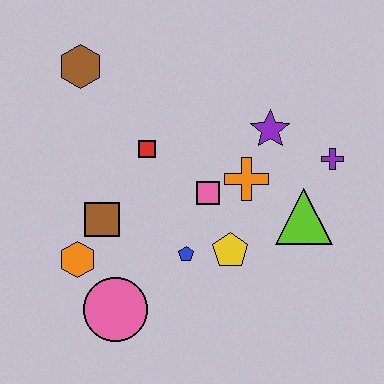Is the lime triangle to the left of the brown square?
No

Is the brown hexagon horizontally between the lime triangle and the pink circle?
No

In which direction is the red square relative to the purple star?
The red square is to the left of the purple star.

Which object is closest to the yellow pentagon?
The blue pentagon is closest to the yellow pentagon.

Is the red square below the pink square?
No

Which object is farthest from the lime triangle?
The brown hexagon is farthest from the lime triangle.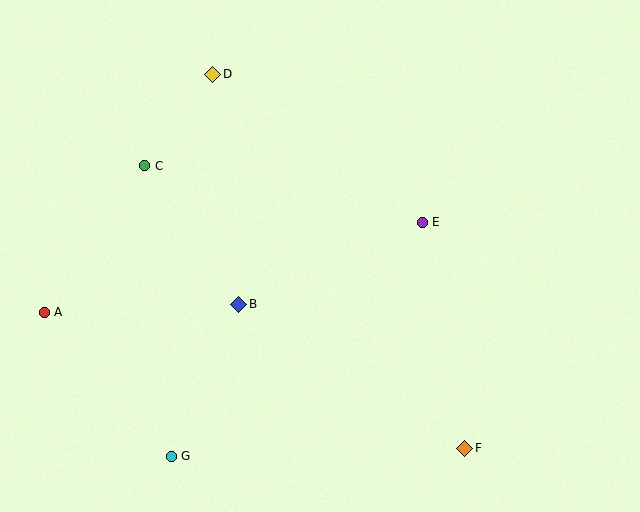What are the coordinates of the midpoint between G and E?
The midpoint between G and E is at (297, 339).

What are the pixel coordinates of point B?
Point B is at (239, 304).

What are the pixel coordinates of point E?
Point E is at (422, 222).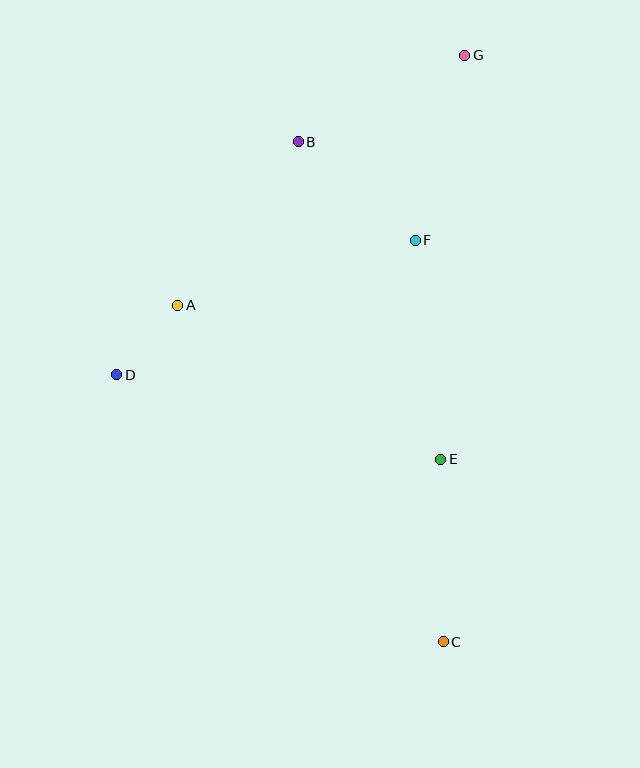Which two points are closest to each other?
Points A and D are closest to each other.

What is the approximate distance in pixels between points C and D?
The distance between C and D is approximately 422 pixels.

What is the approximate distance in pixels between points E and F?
The distance between E and F is approximately 221 pixels.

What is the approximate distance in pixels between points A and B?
The distance between A and B is approximately 203 pixels.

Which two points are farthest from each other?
Points C and G are farthest from each other.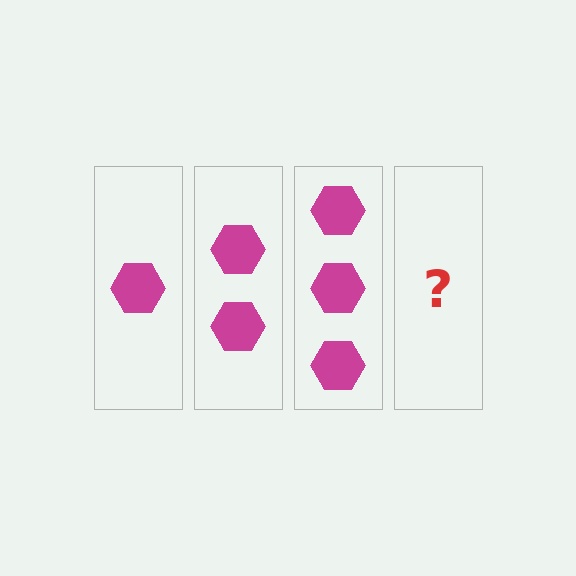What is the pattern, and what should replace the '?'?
The pattern is that each step adds one more hexagon. The '?' should be 4 hexagons.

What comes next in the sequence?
The next element should be 4 hexagons.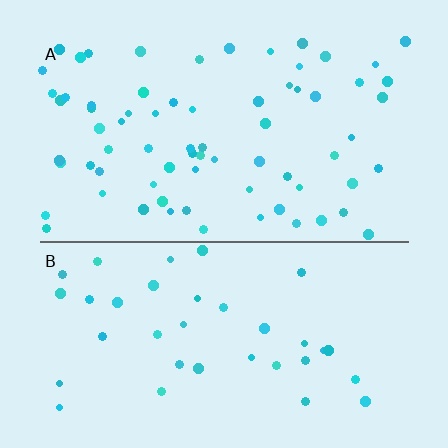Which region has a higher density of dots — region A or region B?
A (the top).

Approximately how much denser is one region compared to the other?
Approximately 2.0× — region A over region B.